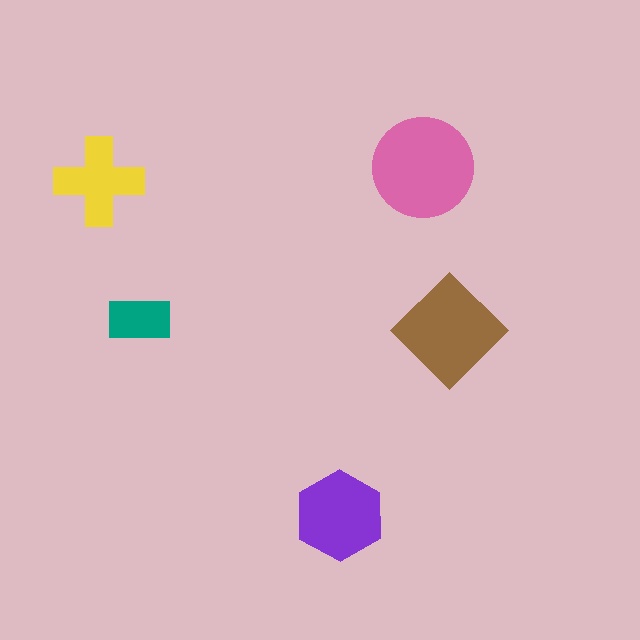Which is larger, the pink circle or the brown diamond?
The pink circle.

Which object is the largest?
The pink circle.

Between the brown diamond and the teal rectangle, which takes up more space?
The brown diamond.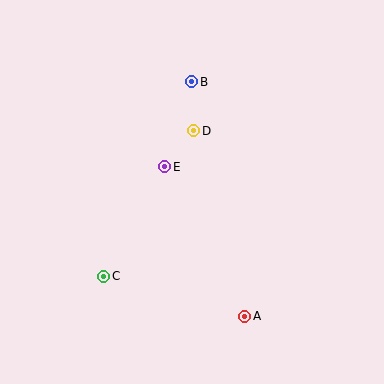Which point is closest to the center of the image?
Point E at (165, 167) is closest to the center.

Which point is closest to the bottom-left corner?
Point C is closest to the bottom-left corner.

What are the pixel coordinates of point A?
Point A is at (245, 316).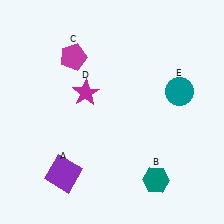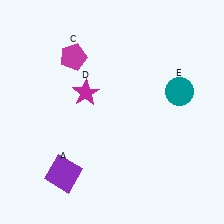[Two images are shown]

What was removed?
The teal hexagon (B) was removed in Image 2.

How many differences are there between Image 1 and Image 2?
There is 1 difference between the two images.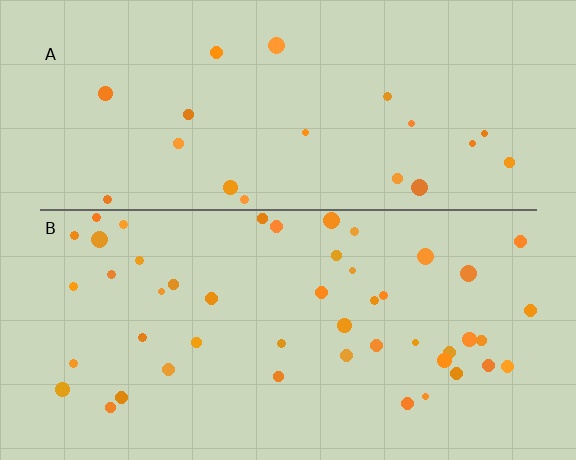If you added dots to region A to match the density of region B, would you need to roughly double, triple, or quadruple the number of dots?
Approximately double.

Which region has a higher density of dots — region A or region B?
B (the bottom).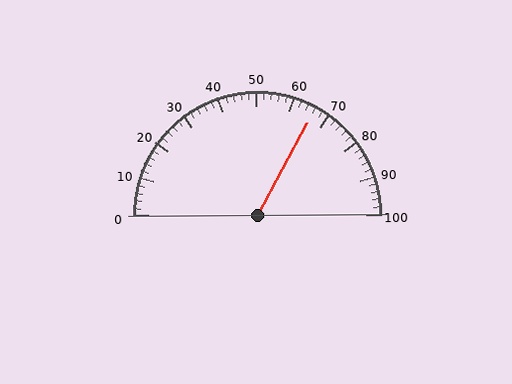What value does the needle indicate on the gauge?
The needle indicates approximately 66.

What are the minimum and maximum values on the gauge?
The gauge ranges from 0 to 100.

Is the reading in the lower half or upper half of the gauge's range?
The reading is in the upper half of the range (0 to 100).